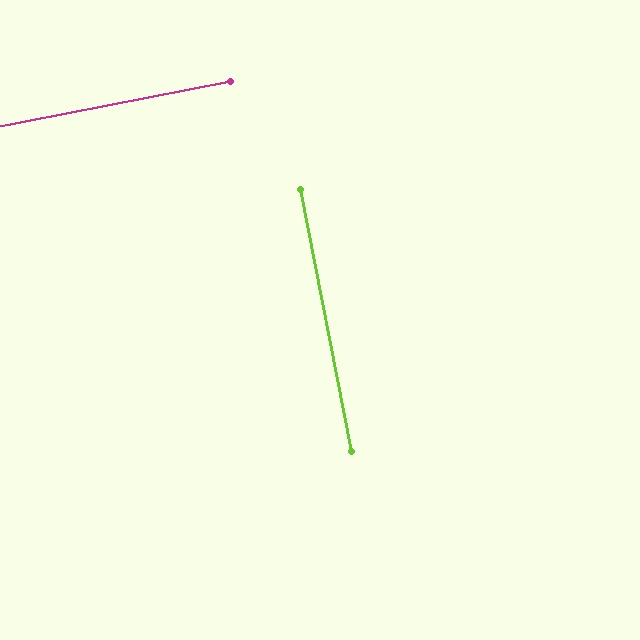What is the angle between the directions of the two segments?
Approximately 90 degrees.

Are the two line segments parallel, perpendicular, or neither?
Perpendicular — they meet at approximately 90°.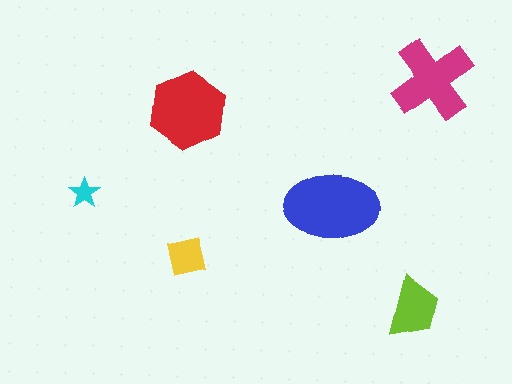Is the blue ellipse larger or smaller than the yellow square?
Larger.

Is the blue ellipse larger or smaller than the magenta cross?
Larger.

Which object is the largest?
The blue ellipse.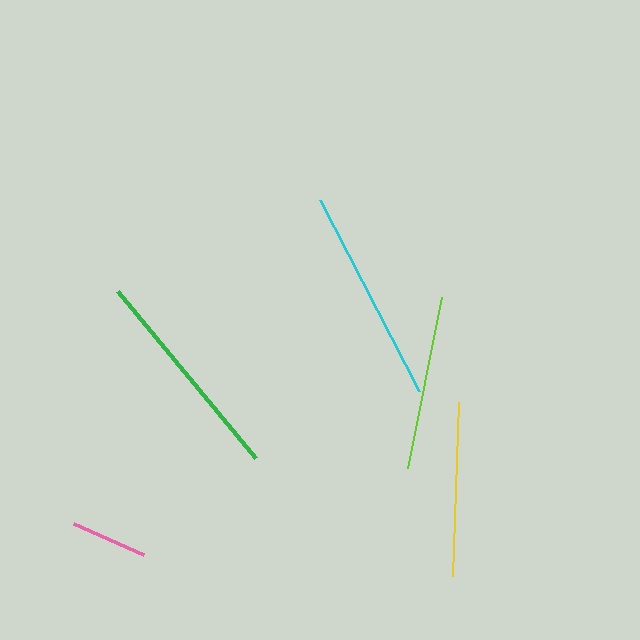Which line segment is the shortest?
The pink line is the shortest at approximately 76 pixels.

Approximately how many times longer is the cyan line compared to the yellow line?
The cyan line is approximately 1.2 times the length of the yellow line.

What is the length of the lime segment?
The lime segment is approximately 175 pixels long.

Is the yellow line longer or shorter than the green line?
The green line is longer than the yellow line.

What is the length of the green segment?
The green segment is approximately 217 pixels long.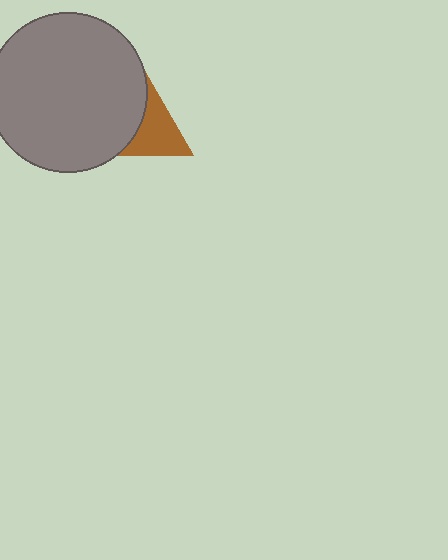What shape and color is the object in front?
The object in front is a gray circle.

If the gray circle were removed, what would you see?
You would see the complete brown triangle.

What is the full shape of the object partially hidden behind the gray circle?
The partially hidden object is a brown triangle.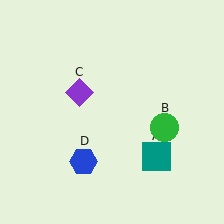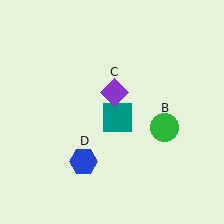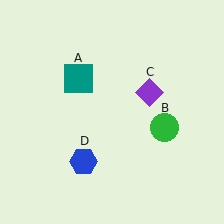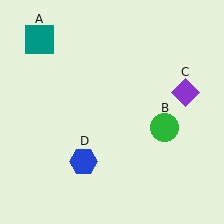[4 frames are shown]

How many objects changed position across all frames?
2 objects changed position: teal square (object A), purple diamond (object C).